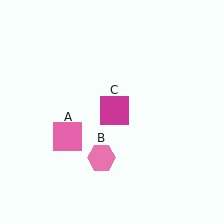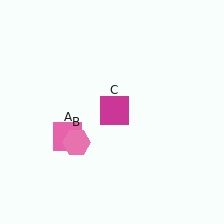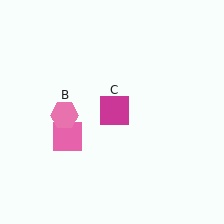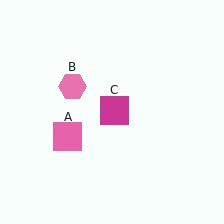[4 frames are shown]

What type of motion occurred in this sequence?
The pink hexagon (object B) rotated clockwise around the center of the scene.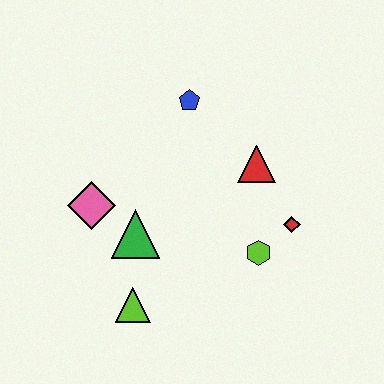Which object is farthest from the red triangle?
The lime triangle is farthest from the red triangle.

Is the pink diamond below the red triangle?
Yes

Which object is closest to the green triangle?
The pink diamond is closest to the green triangle.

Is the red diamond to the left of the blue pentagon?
No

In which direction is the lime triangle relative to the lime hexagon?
The lime triangle is to the left of the lime hexagon.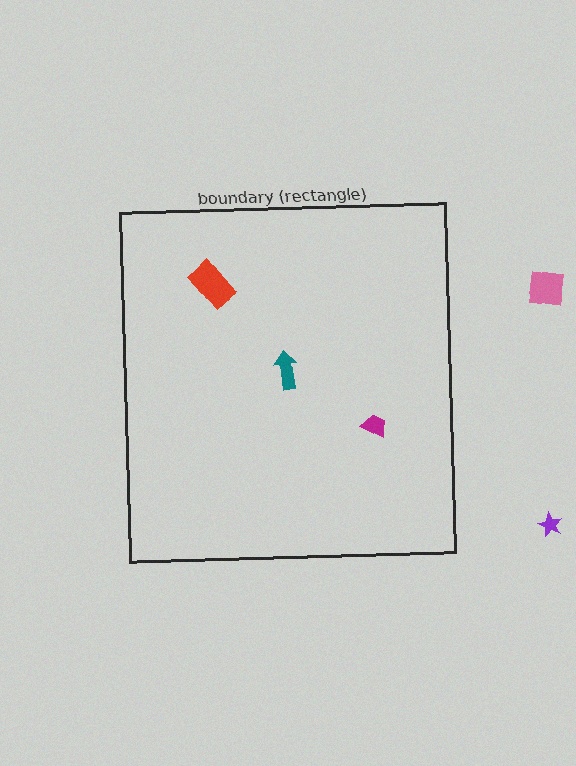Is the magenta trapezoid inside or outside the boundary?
Inside.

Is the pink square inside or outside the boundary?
Outside.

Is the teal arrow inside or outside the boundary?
Inside.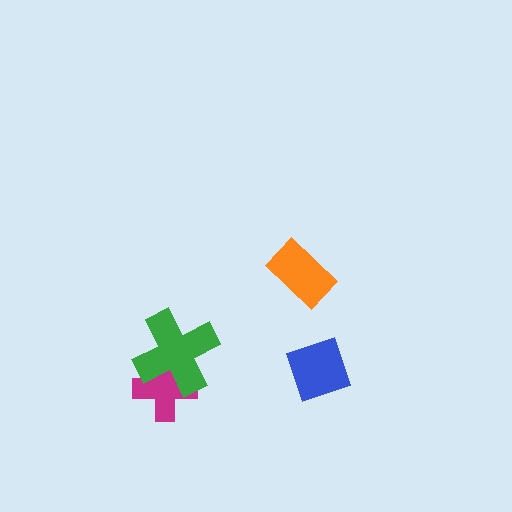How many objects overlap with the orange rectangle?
0 objects overlap with the orange rectangle.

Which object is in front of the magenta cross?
The green cross is in front of the magenta cross.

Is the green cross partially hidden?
No, no other shape covers it.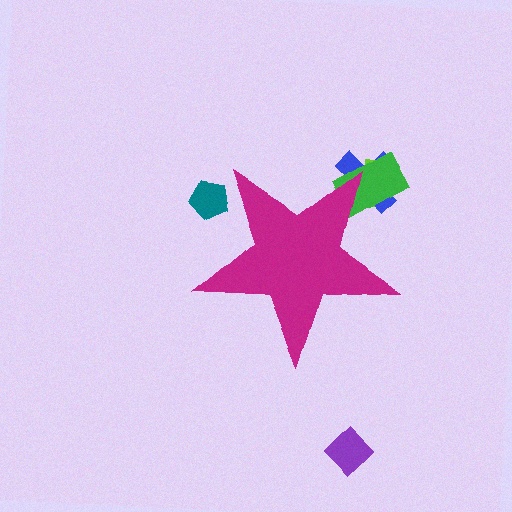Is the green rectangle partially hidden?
Yes, the green rectangle is partially hidden behind the magenta star.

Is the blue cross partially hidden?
Yes, the blue cross is partially hidden behind the magenta star.